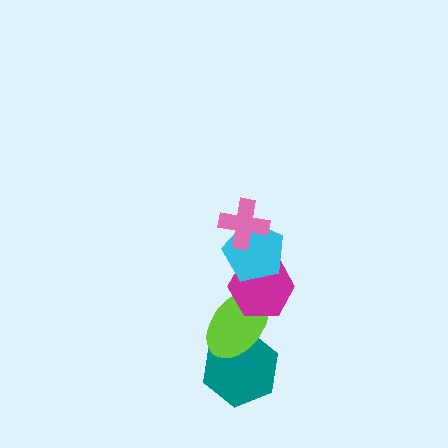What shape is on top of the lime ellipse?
The magenta hexagon is on top of the lime ellipse.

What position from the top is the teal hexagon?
The teal hexagon is 5th from the top.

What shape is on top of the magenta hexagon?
The cyan pentagon is on top of the magenta hexagon.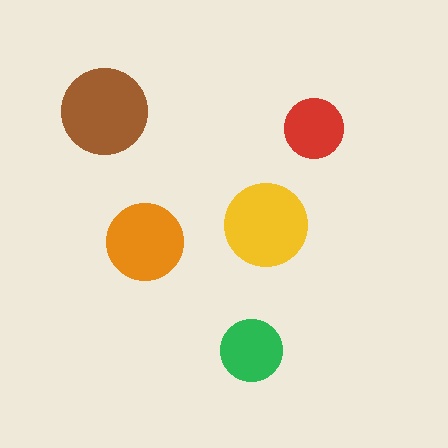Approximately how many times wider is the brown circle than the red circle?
About 1.5 times wider.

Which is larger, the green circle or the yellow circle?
The yellow one.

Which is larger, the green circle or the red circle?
The green one.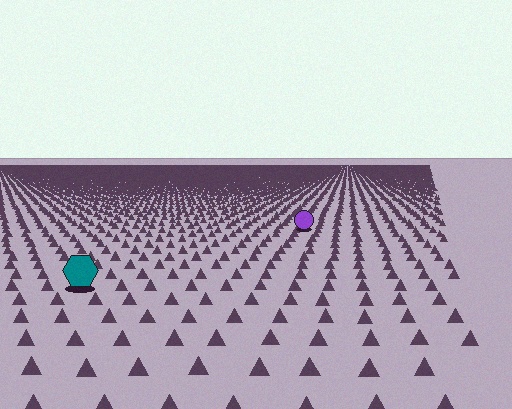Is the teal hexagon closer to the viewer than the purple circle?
Yes. The teal hexagon is closer — you can tell from the texture gradient: the ground texture is coarser near it.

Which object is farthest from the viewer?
The purple circle is farthest from the viewer. It appears smaller and the ground texture around it is denser.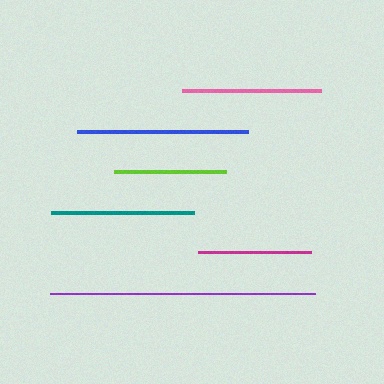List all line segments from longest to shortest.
From longest to shortest: purple, blue, teal, pink, magenta, lime.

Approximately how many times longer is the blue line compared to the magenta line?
The blue line is approximately 1.5 times the length of the magenta line.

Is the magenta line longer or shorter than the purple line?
The purple line is longer than the magenta line.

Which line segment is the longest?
The purple line is the longest at approximately 264 pixels.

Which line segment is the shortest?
The lime line is the shortest at approximately 111 pixels.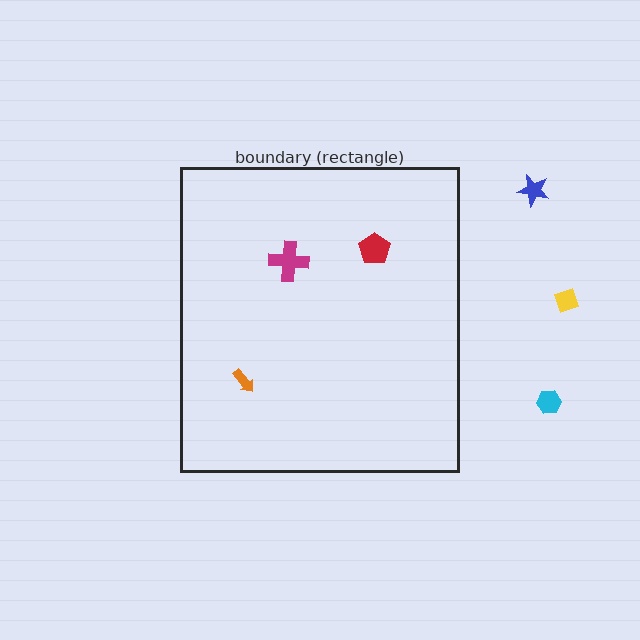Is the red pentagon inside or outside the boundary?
Inside.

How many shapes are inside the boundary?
3 inside, 3 outside.